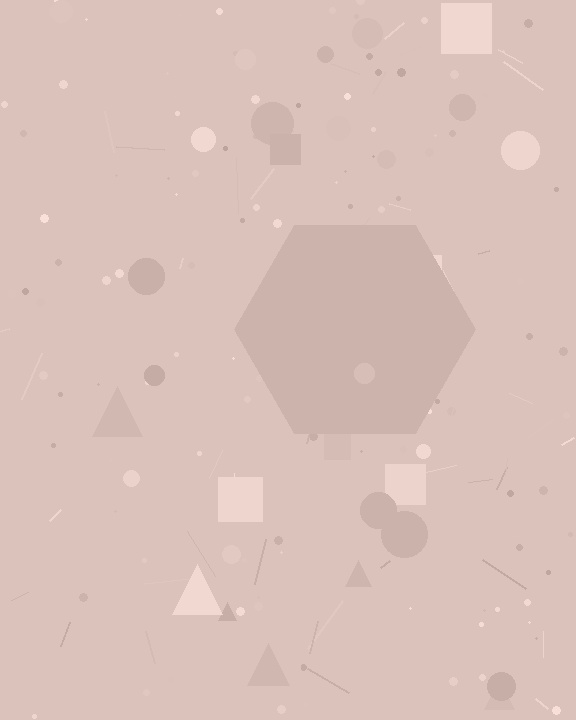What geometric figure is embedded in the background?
A hexagon is embedded in the background.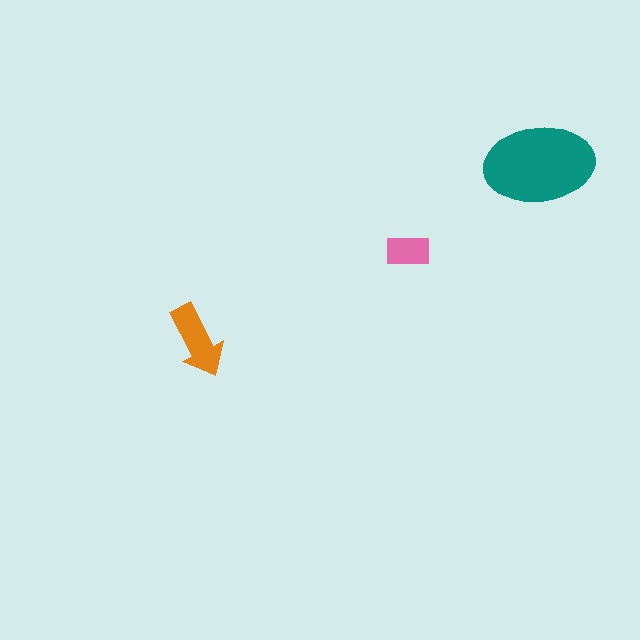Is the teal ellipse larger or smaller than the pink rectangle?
Larger.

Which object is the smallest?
The pink rectangle.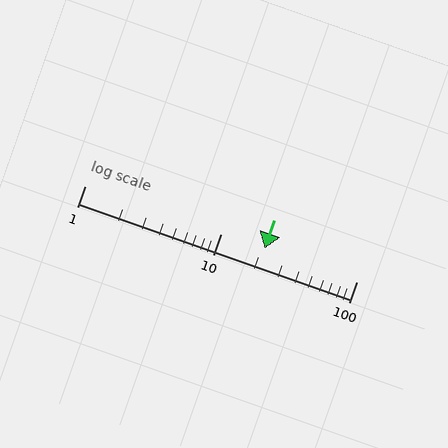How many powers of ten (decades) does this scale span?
The scale spans 2 decades, from 1 to 100.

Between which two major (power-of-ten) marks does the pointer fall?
The pointer is between 10 and 100.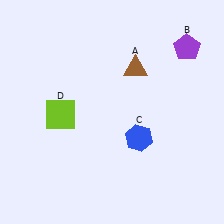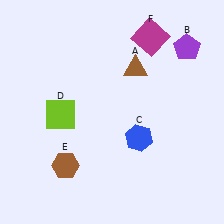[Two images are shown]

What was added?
A brown hexagon (E), a magenta square (F) were added in Image 2.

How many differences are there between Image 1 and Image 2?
There are 2 differences between the two images.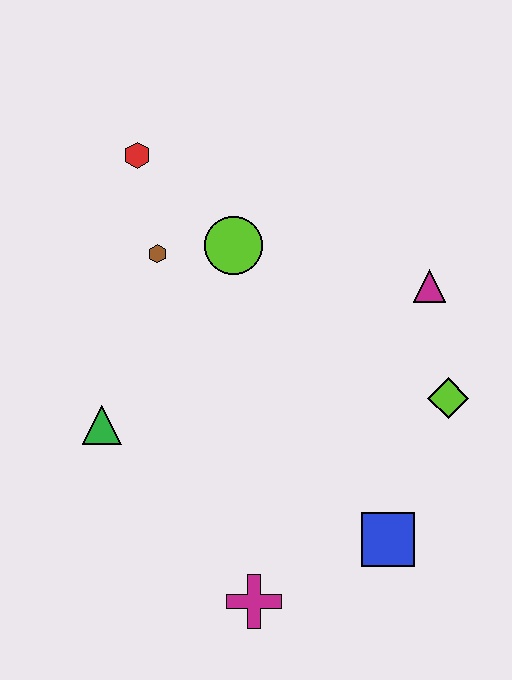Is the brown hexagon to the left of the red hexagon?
No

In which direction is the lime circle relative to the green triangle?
The lime circle is above the green triangle.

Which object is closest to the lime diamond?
The magenta triangle is closest to the lime diamond.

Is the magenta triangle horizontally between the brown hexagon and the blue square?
No